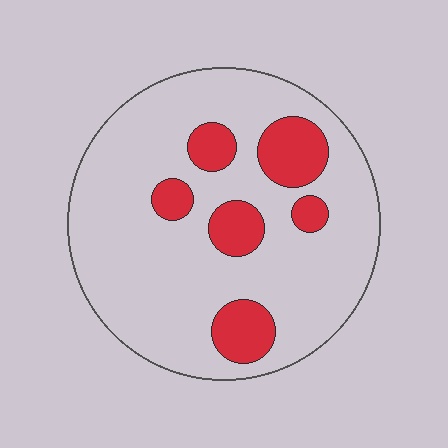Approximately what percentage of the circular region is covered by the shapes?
Approximately 20%.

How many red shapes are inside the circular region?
6.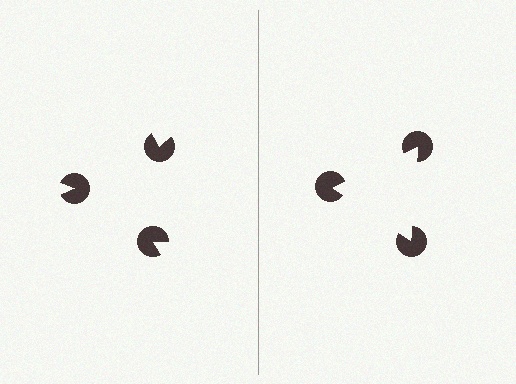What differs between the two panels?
The pac-man discs are positioned identically on both sides; only the wedge orientations differ. On the right they align to a triangle; on the left they are misaligned.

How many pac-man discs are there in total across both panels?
6 — 3 on each side.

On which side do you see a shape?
An illusory triangle appears on the right side. On the left side the wedge cuts are rotated, so no coherent shape forms.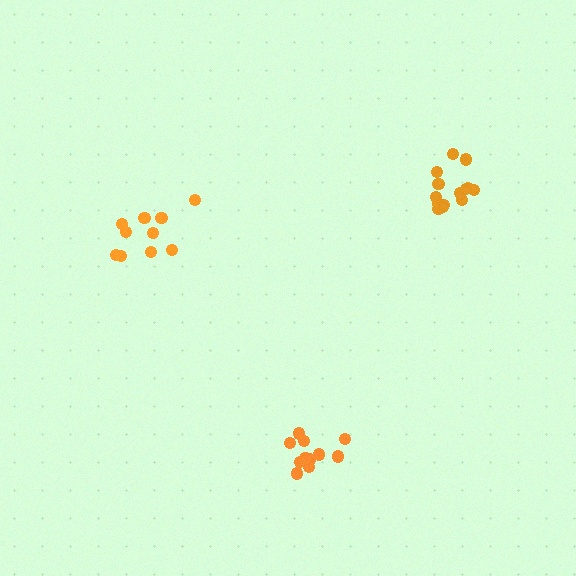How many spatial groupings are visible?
There are 3 spatial groupings.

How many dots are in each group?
Group 1: 11 dots, Group 2: 14 dots, Group 3: 10 dots (35 total).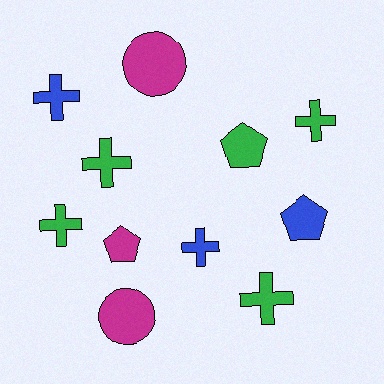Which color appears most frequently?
Green, with 5 objects.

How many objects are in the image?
There are 11 objects.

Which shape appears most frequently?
Cross, with 6 objects.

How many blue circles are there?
There are no blue circles.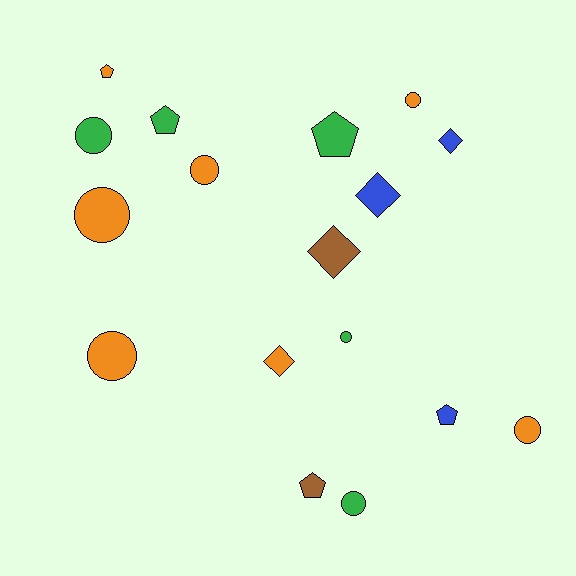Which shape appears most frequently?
Circle, with 8 objects.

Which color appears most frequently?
Orange, with 7 objects.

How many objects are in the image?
There are 17 objects.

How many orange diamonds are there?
There is 1 orange diamond.